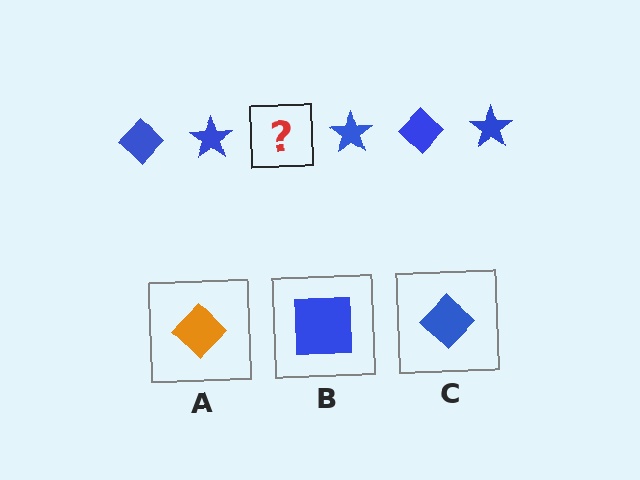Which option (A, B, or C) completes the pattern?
C.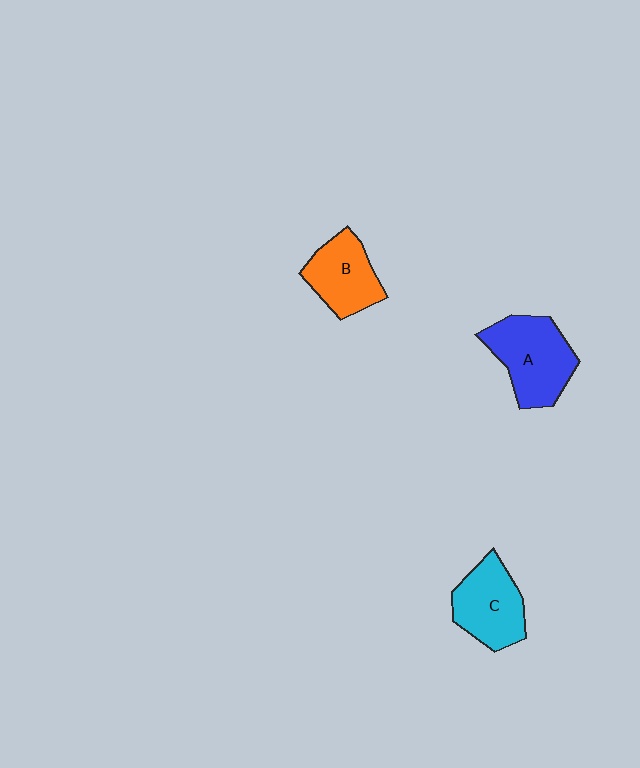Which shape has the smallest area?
Shape B (orange).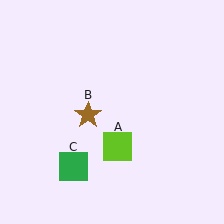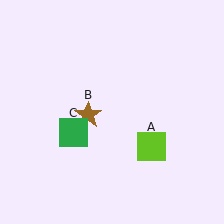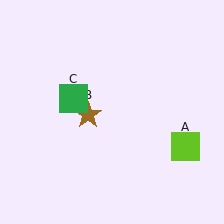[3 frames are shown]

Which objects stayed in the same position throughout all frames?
Brown star (object B) remained stationary.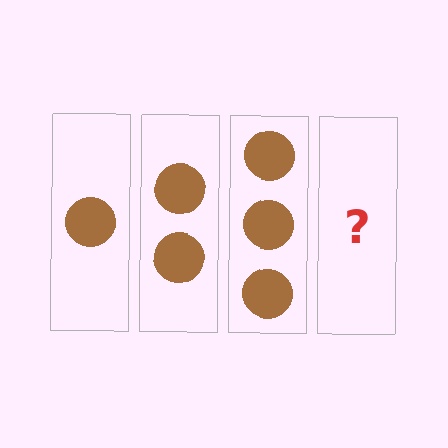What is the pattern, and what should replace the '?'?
The pattern is that each step adds one more circle. The '?' should be 4 circles.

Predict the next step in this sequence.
The next step is 4 circles.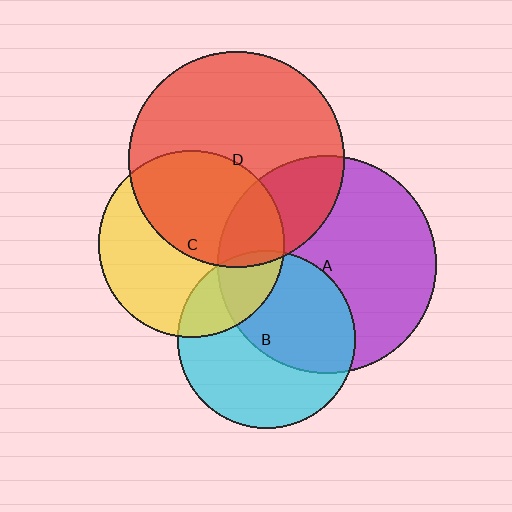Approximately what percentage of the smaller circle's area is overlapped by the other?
Approximately 50%.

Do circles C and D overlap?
Yes.